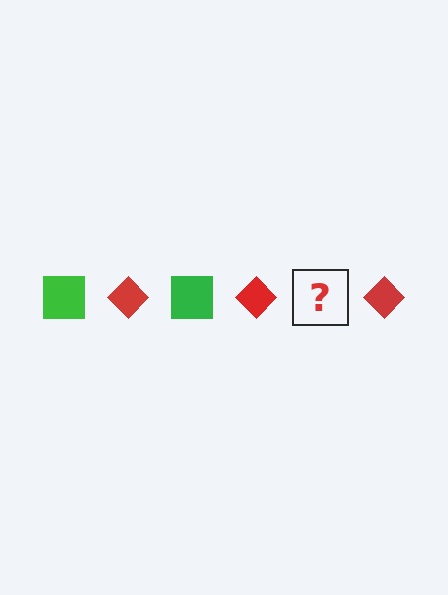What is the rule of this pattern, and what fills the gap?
The rule is that the pattern alternates between green square and red diamond. The gap should be filled with a green square.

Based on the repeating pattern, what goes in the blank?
The blank should be a green square.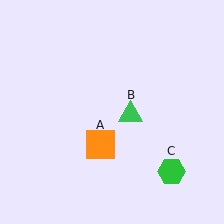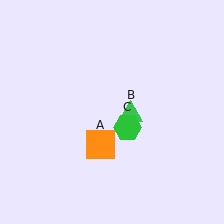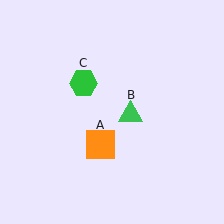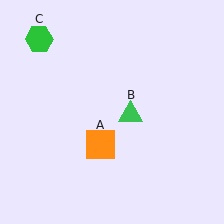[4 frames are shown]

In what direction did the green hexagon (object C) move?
The green hexagon (object C) moved up and to the left.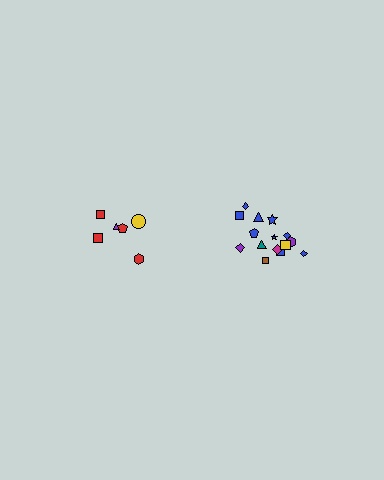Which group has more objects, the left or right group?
The right group.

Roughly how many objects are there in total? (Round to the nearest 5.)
Roughly 20 objects in total.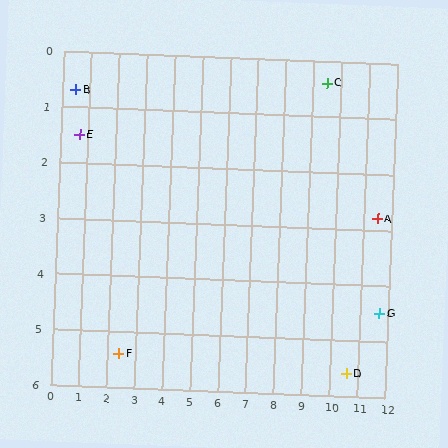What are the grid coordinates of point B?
Point B is at approximately (0.5, 0.7).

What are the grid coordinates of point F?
Point F is at approximately (2.4, 5.4).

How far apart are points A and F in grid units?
Points A and F are about 9.5 grid units apart.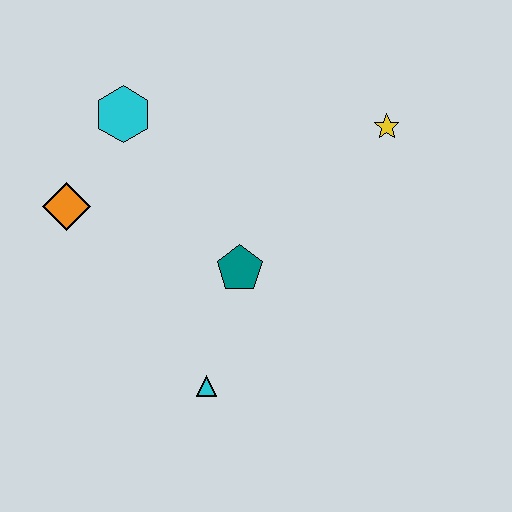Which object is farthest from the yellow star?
The orange diamond is farthest from the yellow star.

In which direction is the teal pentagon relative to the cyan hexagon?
The teal pentagon is below the cyan hexagon.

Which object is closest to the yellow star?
The teal pentagon is closest to the yellow star.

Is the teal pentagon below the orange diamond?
Yes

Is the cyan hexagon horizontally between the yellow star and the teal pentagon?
No